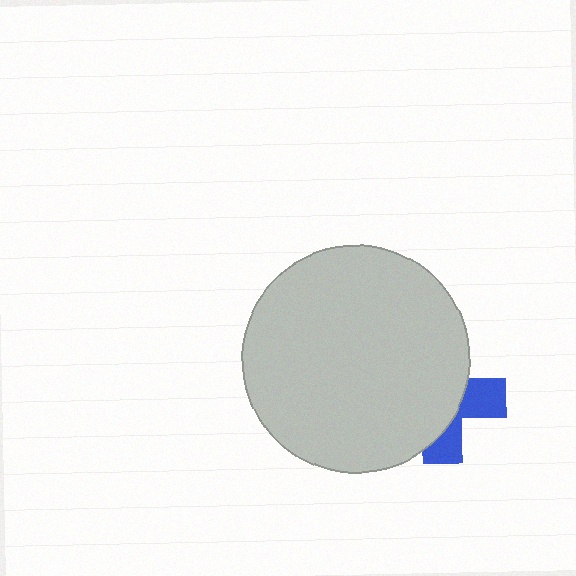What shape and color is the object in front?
The object in front is a light gray circle.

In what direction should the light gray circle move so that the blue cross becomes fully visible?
The light gray circle should move left. That is the shortest direction to clear the overlap and leave the blue cross fully visible.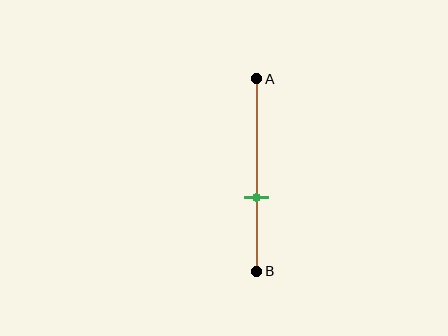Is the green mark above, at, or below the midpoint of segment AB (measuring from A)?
The green mark is below the midpoint of segment AB.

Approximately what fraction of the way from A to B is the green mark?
The green mark is approximately 60% of the way from A to B.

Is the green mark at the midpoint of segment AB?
No, the mark is at about 60% from A, not at the 50% midpoint.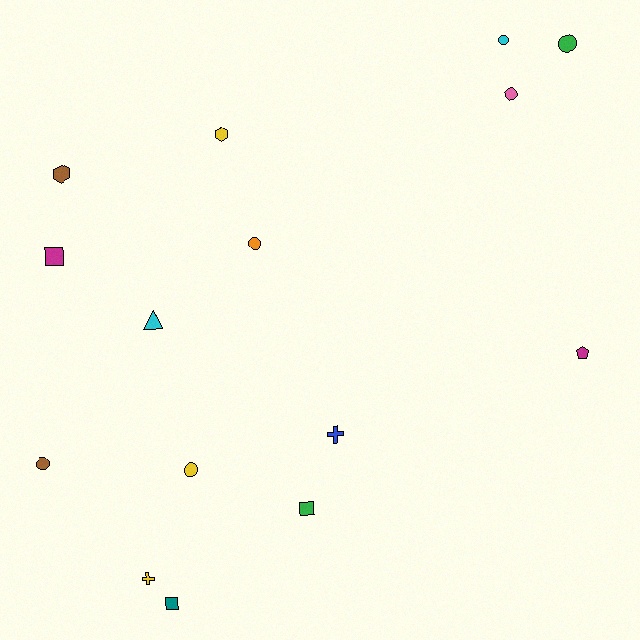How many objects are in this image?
There are 15 objects.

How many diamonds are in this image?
There are no diamonds.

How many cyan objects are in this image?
There are 2 cyan objects.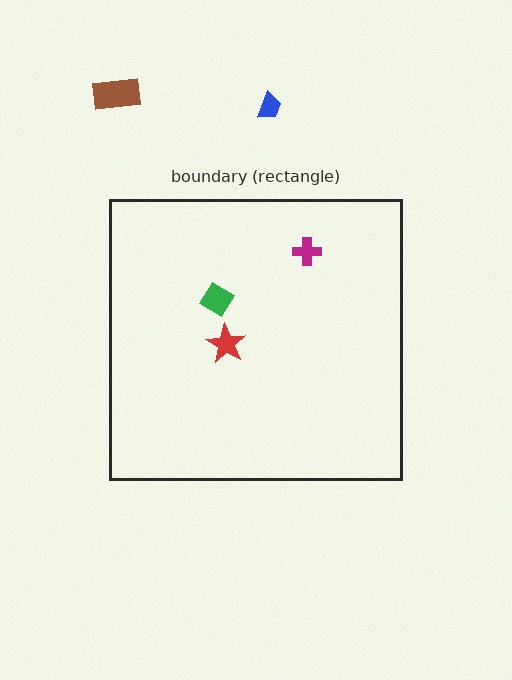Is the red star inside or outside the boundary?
Inside.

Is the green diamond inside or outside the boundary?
Inside.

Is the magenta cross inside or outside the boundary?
Inside.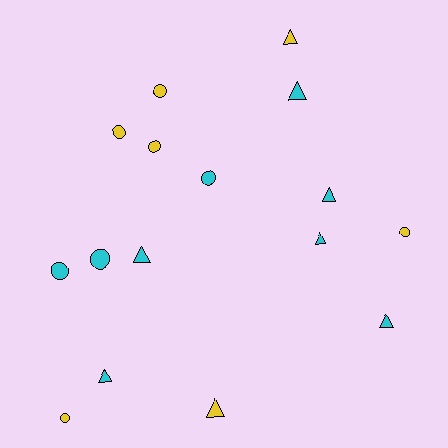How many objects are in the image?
There are 16 objects.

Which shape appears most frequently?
Circle, with 8 objects.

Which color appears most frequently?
Cyan, with 9 objects.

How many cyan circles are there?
There are 3 cyan circles.